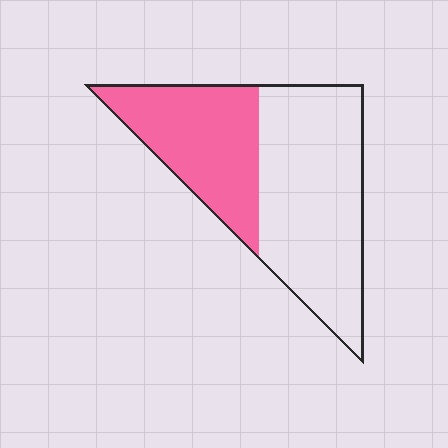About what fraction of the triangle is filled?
About two fifths (2/5).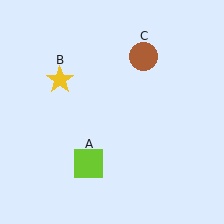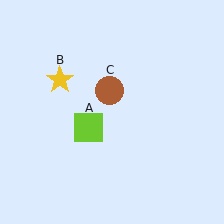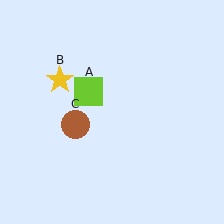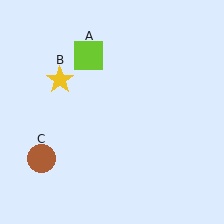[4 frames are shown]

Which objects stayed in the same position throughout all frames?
Yellow star (object B) remained stationary.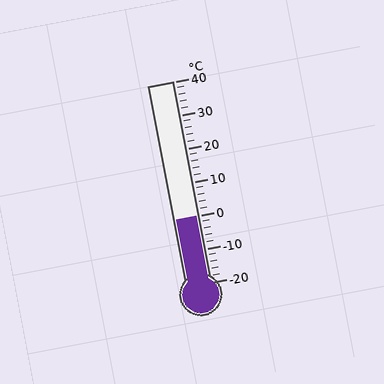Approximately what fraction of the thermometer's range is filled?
The thermometer is filled to approximately 35% of its range.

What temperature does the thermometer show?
The thermometer shows approximately 0°C.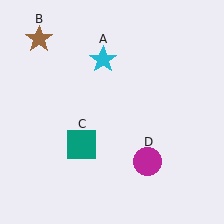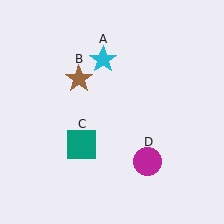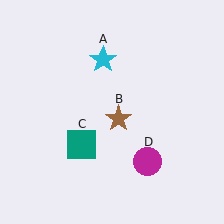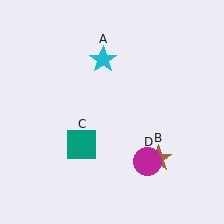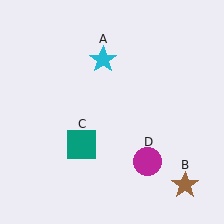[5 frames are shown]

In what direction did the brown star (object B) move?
The brown star (object B) moved down and to the right.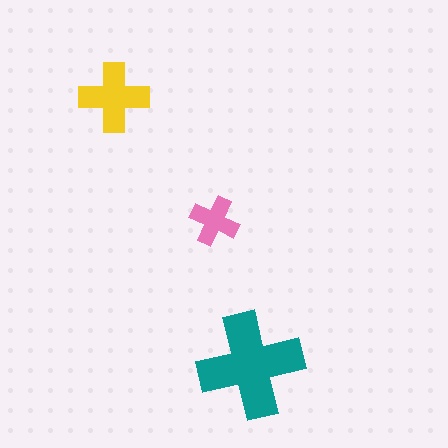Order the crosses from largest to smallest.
the teal one, the yellow one, the pink one.